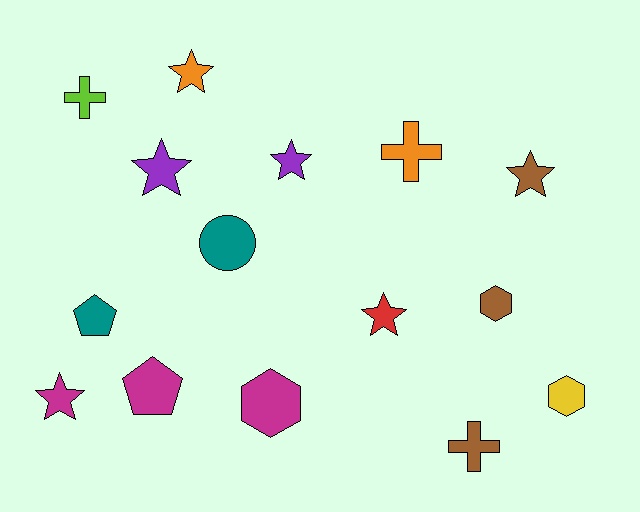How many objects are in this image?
There are 15 objects.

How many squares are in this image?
There are no squares.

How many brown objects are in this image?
There are 3 brown objects.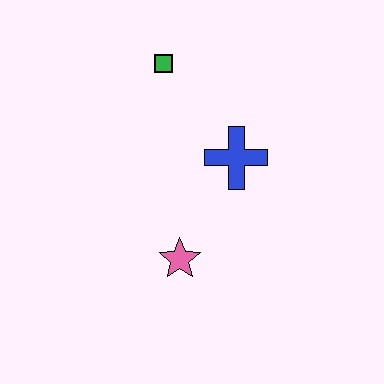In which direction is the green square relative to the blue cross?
The green square is above the blue cross.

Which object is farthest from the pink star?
The green square is farthest from the pink star.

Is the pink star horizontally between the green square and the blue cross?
Yes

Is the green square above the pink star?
Yes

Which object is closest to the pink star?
The blue cross is closest to the pink star.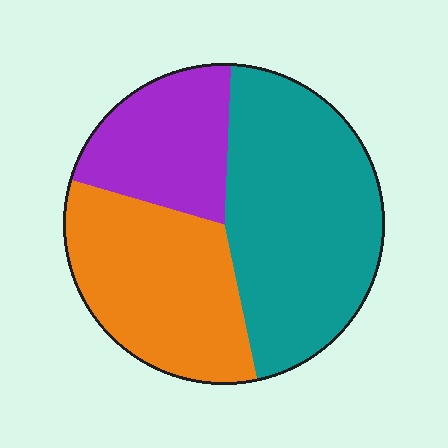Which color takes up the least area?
Purple, at roughly 20%.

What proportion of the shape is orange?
Orange takes up about one third (1/3) of the shape.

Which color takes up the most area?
Teal, at roughly 45%.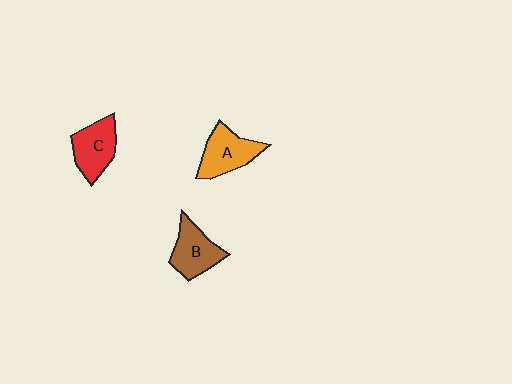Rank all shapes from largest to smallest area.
From largest to smallest: A (orange), C (red), B (brown).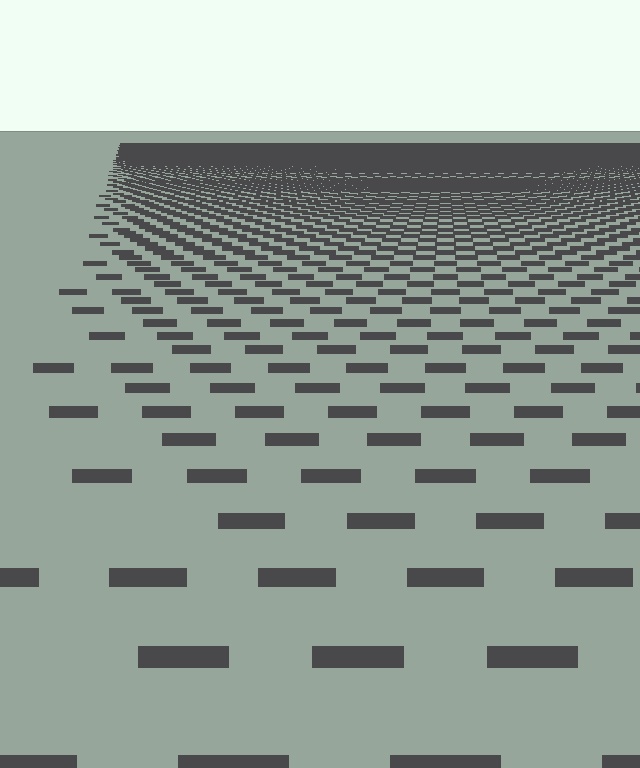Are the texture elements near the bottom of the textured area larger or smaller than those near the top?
Larger. Near the bottom, elements are closer to the viewer and appear at a bigger on-screen size.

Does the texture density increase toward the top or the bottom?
Density increases toward the top.